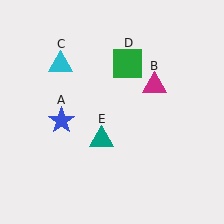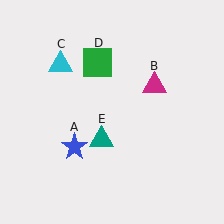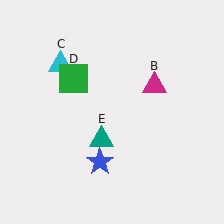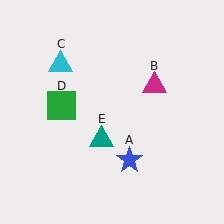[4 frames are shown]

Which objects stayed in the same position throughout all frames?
Magenta triangle (object B) and cyan triangle (object C) and teal triangle (object E) remained stationary.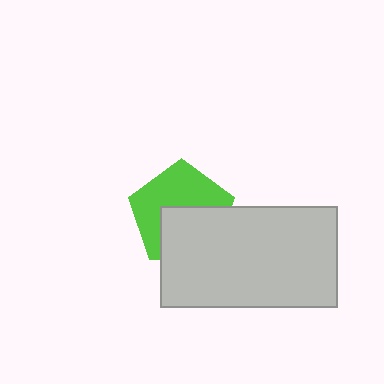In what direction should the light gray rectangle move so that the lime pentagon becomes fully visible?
The light gray rectangle should move down. That is the shortest direction to clear the overlap and leave the lime pentagon fully visible.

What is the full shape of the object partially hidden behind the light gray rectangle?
The partially hidden object is a lime pentagon.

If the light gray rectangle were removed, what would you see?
You would see the complete lime pentagon.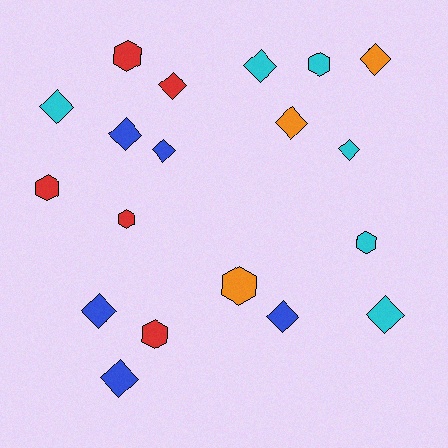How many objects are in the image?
There are 19 objects.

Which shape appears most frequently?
Diamond, with 12 objects.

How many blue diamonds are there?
There are 5 blue diamonds.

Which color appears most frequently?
Cyan, with 6 objects.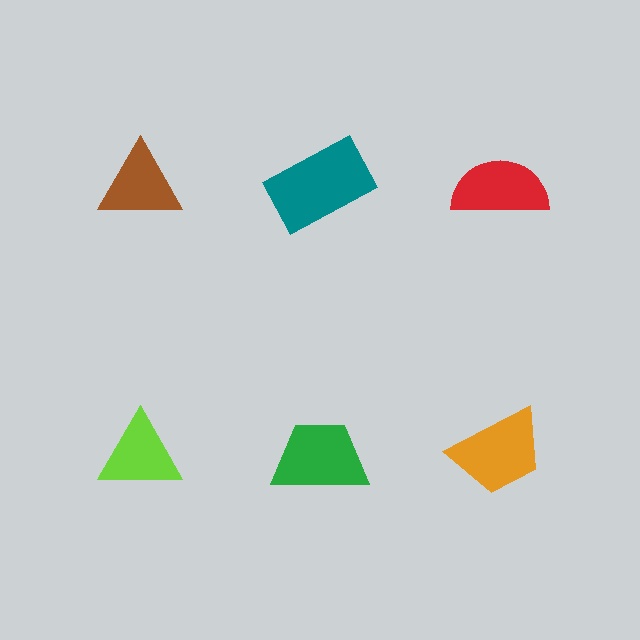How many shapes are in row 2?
3 shapes.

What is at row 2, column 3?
An orange trapezoid.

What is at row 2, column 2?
A green trapezoid.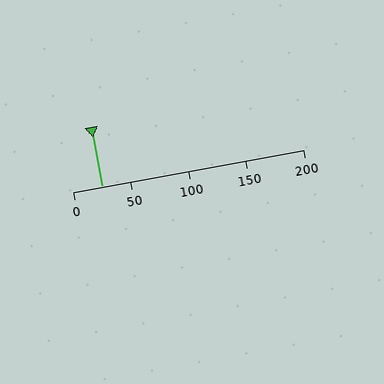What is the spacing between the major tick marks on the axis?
The major ticks are spaced 50 apart.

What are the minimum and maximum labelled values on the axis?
The axis runs from 0 to 200.